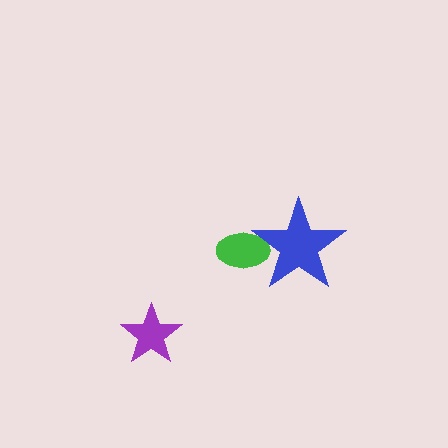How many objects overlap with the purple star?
0 objects overlap with the purple star.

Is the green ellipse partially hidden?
Yes, it is partially covered by another shape.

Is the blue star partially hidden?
No, no other shape covers it.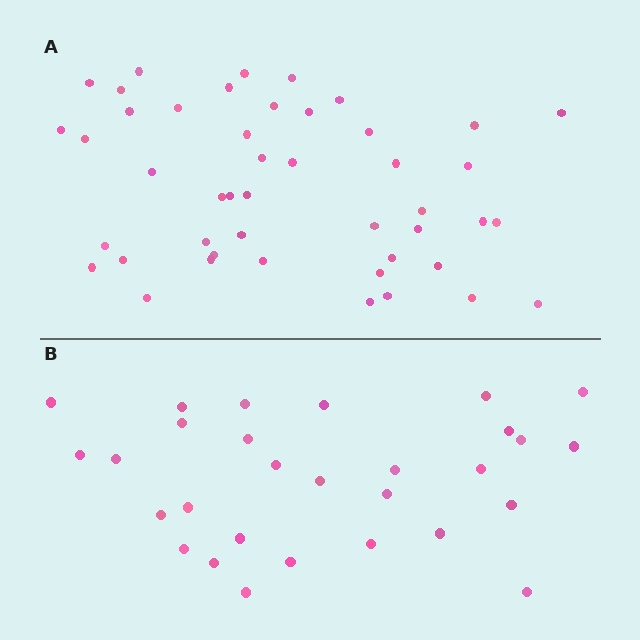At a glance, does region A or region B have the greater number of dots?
Region A (the top region) has more dots.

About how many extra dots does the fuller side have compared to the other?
Region A has approximately 15 more dots than region B.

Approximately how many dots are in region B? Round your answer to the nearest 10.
About 30 dots. (The exact count is 29, which rounds to 30.)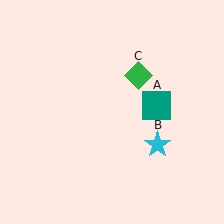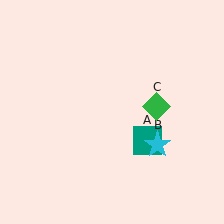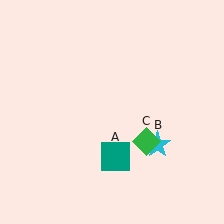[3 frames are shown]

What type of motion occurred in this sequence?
The teal square (object A), green diamond (object C) rotated clockwise around the center of the scene.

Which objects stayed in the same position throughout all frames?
Cyan star (object B) remained stationary.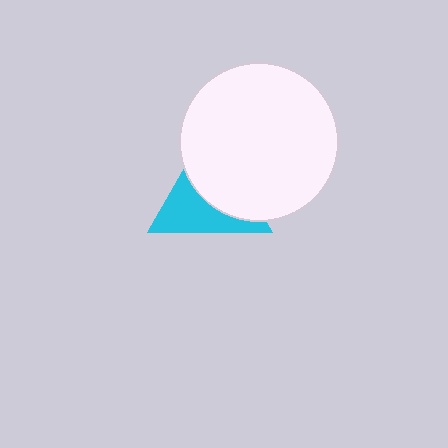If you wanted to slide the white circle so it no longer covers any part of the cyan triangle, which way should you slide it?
Slide it toward the upper-right — that is the most direct way to separate the two shapes.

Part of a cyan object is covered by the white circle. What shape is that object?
It is a triangle.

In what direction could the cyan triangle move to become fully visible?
The cyan triangle could move toward the lower-left. That would shift it out from behind the white circle entirely.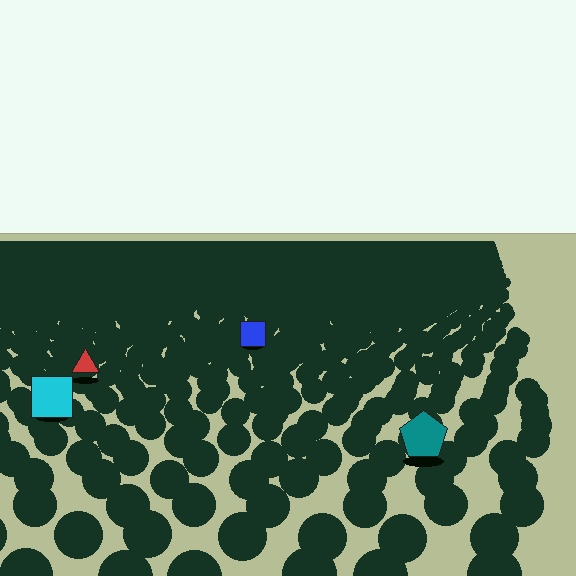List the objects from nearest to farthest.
From nearest to farthest: the teal pentagon, the cyan square, the red triangle, the blue square.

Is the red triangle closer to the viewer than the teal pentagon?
No. The teal pentagon is closer — you can tell from the texture gradient: the ground texture is coarser near it.